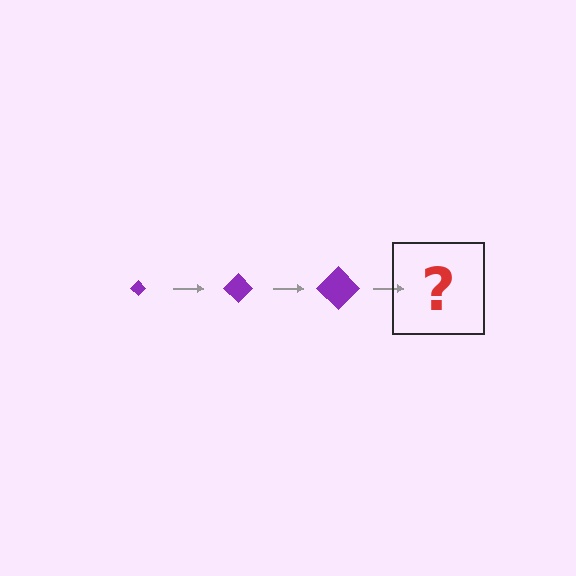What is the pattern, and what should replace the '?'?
The pattern is that the diamond gets progressively larger each step. The '?' should be a purple diamond, larger than the previous one.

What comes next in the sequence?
The next element should be a purple diamond, larger than the previous one.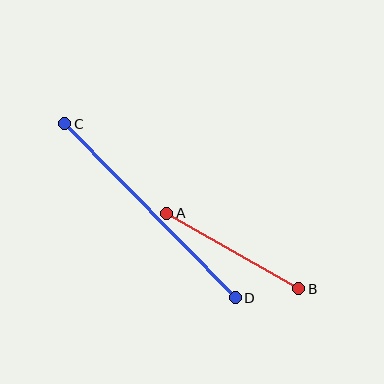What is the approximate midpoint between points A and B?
The midpoint is at approximately (233, 251) pixels.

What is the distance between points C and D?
The distance is approximately 244 pixels.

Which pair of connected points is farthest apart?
Points C and D are farthest apart.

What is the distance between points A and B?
The distance is approximately 152 pixels.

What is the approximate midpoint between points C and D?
The midpoint is at approximately (150, 211) pixels.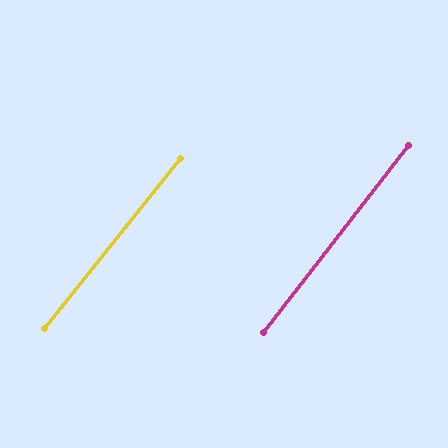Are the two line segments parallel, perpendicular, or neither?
Parallel — their directions differ by only 0.9°.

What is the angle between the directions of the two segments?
Approximately 1 degree.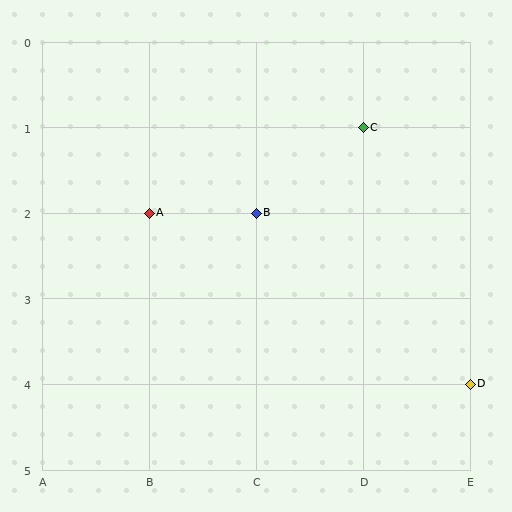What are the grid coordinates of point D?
Point D is at grid coordinates (E, 4).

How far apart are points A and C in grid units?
Points A and C are 2 columns and 1 row apart (about 2.2 grid units diagonally).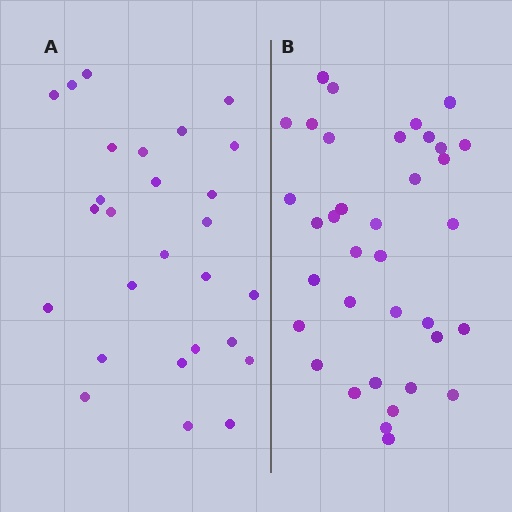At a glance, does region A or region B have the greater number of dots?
Region B (the right region) has more dots.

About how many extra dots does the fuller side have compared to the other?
Region B has roughly 8 or so more dots than region A.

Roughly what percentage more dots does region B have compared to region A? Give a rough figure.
About 35% more.